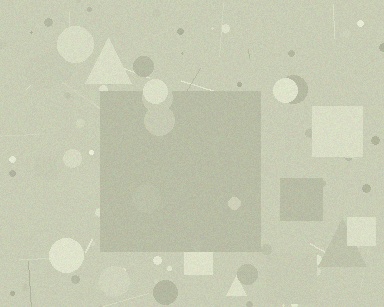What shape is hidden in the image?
A square is hidden in the image.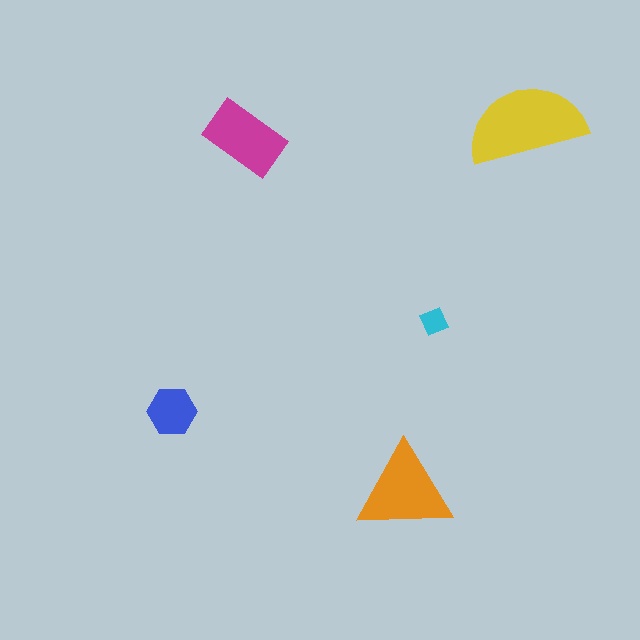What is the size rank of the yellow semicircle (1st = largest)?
1st.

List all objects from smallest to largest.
The cyan diamond, the blue hexagon, the magenta rectangle, the orange triangle, the yellow semicircle.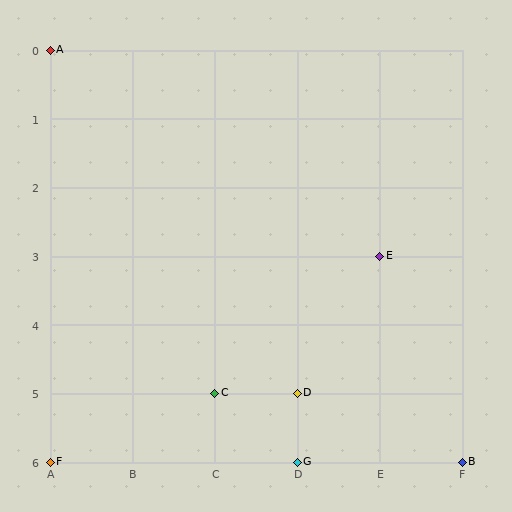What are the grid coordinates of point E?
Point E is at grid coordinates (E, 3).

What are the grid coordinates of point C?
Point C is at grid coordinates (C, 5).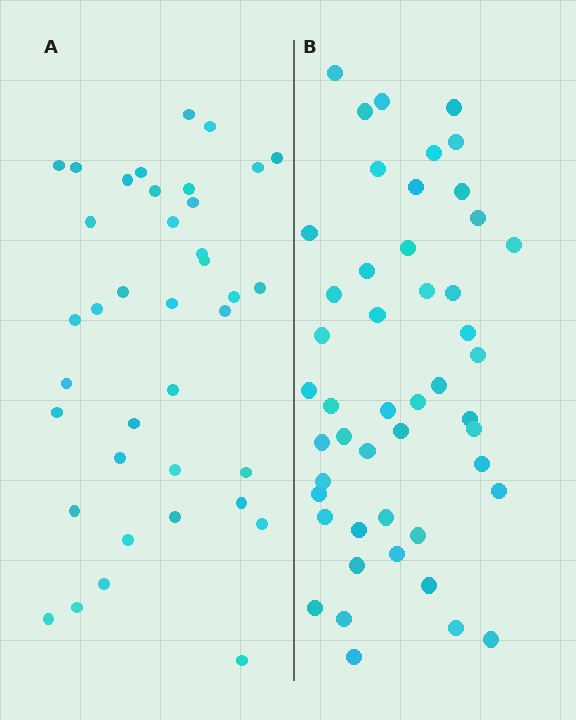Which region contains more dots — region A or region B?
Region B (the right region) has more dots.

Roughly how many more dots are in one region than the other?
Region B has roughly 10 or so more dots than region A.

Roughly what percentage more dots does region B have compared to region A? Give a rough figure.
About 25% more.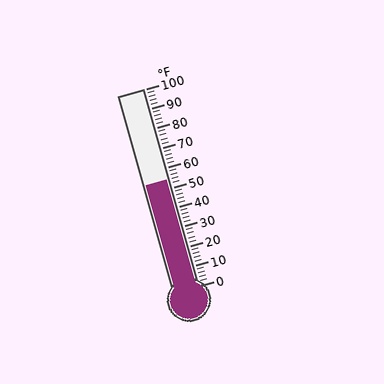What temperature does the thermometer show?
The thermometer shows approximately 54°F.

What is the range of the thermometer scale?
The thermometer scale ranges from 0°F to 100°F.